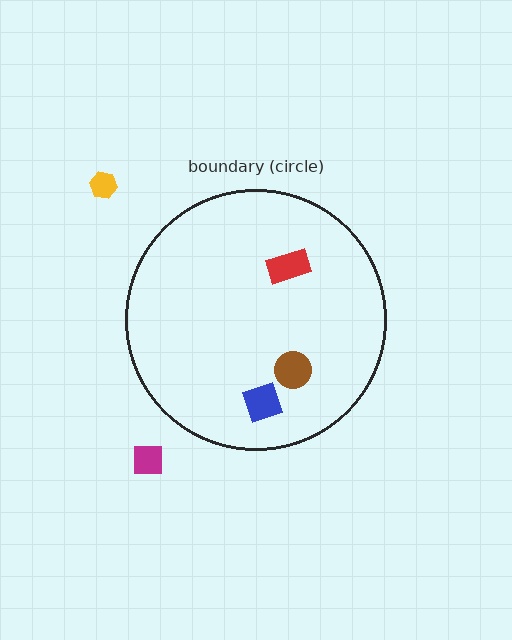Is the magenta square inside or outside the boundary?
Outside.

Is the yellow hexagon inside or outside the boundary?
Outside.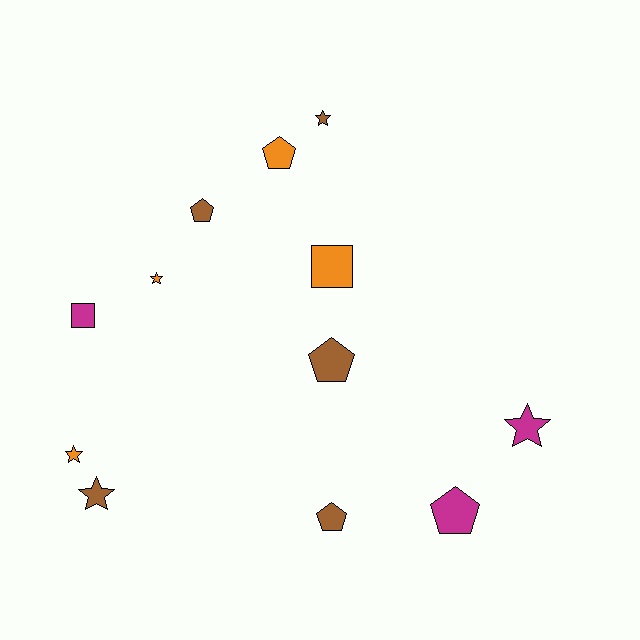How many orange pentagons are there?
There is 1 orange pentagon.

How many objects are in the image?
There are 12 objects.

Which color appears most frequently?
Brown, with 5 objects.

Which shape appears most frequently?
Star, with 5 objects.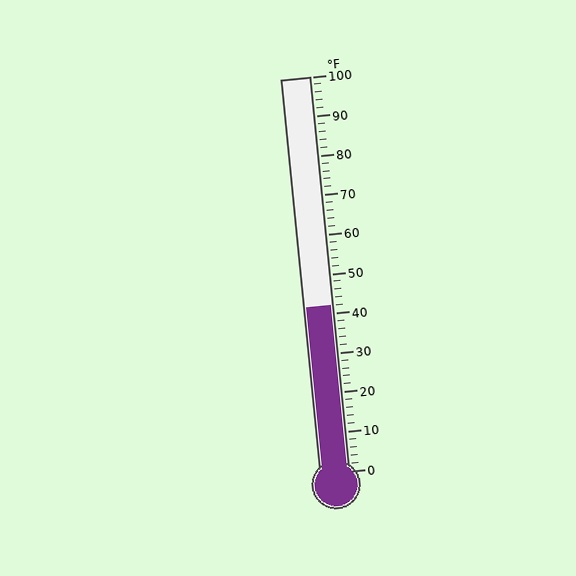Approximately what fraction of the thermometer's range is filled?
The thermometer is filled to approximately 40% of its range.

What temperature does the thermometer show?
The thermometer shows approximately 42°F.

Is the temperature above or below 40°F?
The temperature is above 40°F.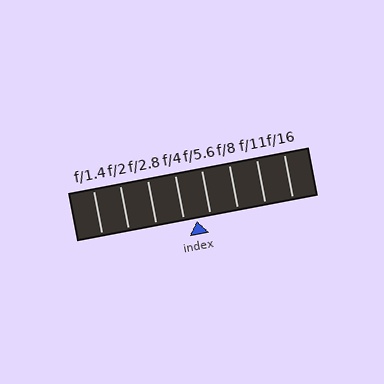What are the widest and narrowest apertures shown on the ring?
The widest aperture shown is f/1.4 and the narrowest is f/16.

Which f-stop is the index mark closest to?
The index mark is closest to f/4.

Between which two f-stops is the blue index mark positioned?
The index mark is between f/4 and f/5.6.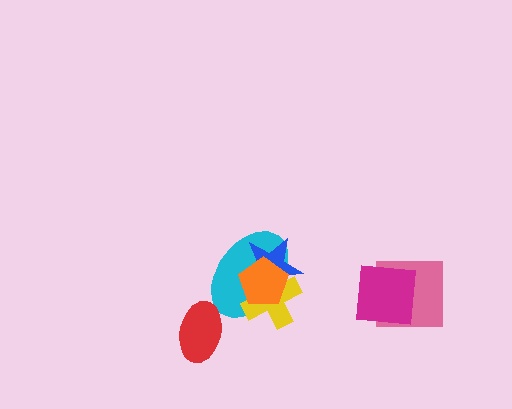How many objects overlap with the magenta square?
1 object overlaps with the magenta square.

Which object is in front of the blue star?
The orange pentagon is in front of the blue star.